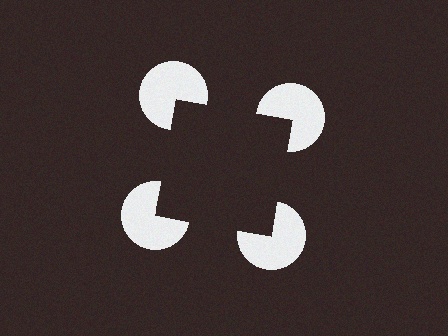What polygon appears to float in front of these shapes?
An illusory square — its edges are inferred from the aligned wedge cuts in the pac-man discs, not physically drawn.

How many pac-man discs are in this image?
There are 4 — one at each vertex of the illusory square.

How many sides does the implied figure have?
4 sides.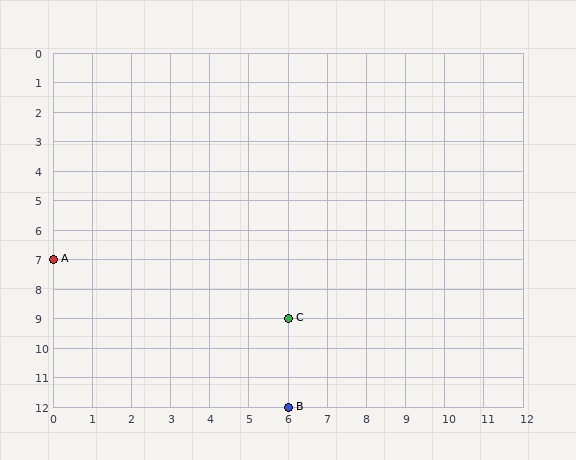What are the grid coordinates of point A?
Point A is at grid coordinates (0, 7).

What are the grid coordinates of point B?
Point B is at grid coordinates (6, 12).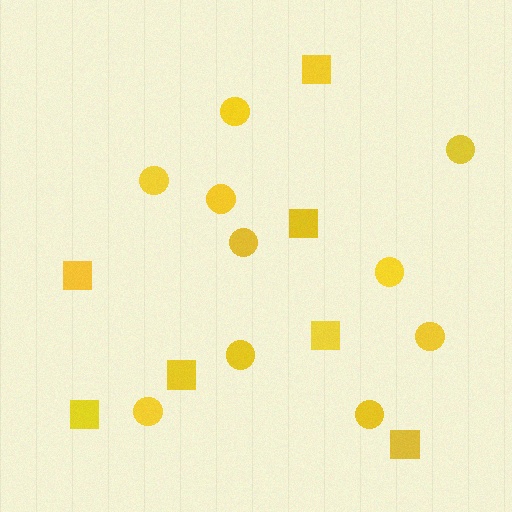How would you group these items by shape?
There are 2 groups: one group of circles (10) and one group of squares (7).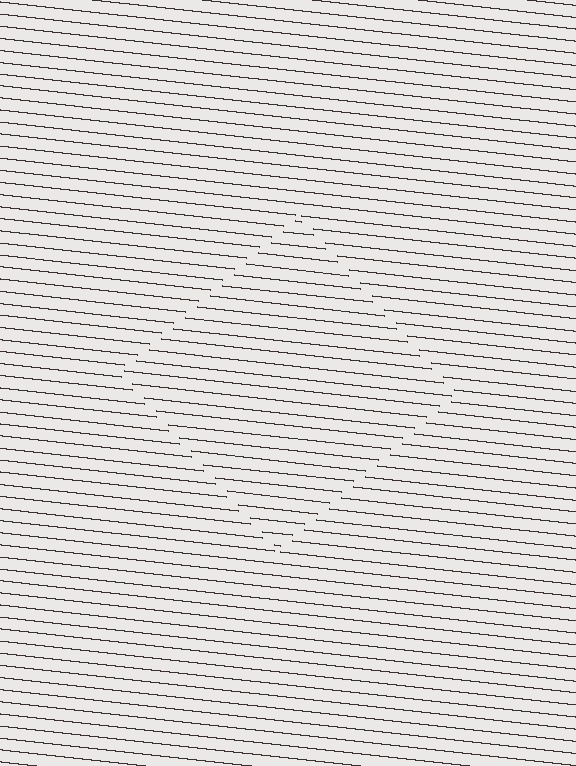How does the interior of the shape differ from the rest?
The interior of the shape contains the same grating, shifted by half a period — the contour is defined by the phase discontinuity where line-ends from the inner and outer gratings abut.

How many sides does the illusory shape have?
4 sides — the line-ends trace a square.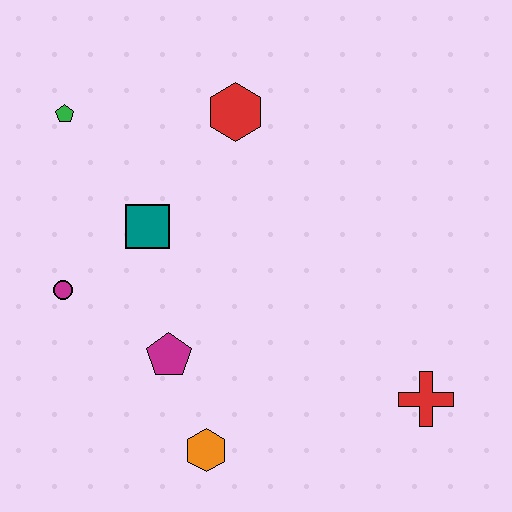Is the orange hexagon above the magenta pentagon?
No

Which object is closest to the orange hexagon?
The magenta pentagon is closest to the orange hexagon.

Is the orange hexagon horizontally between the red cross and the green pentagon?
Yes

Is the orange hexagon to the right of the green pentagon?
Yes